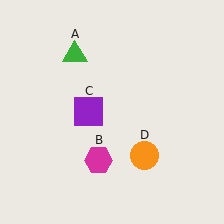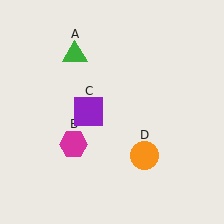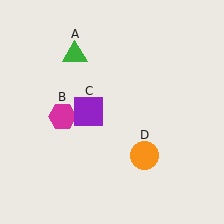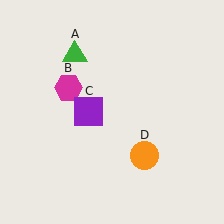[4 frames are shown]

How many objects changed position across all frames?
1 object changed position: magenta hexagon (object B).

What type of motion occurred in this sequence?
The magenta hexagon (object B) rotated clockwise around the center of the scene.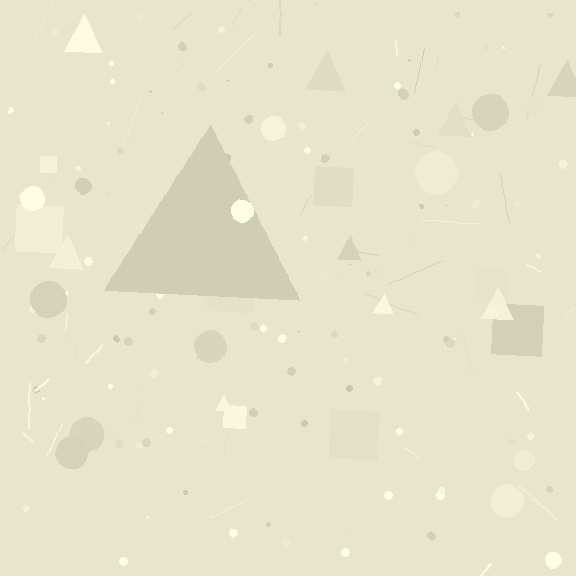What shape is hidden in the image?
A triangle is hidden in the image.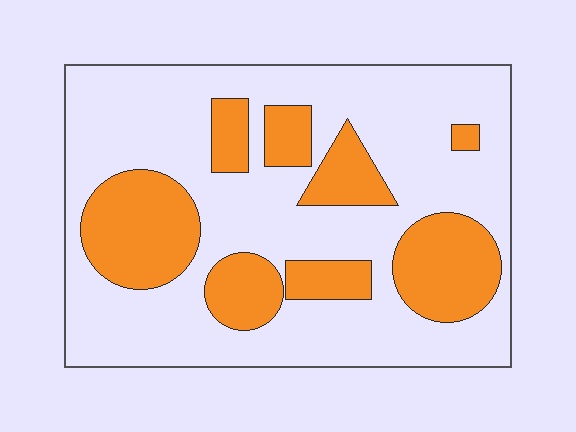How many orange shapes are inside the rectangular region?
8.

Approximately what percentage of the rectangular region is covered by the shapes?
Approximately 30%.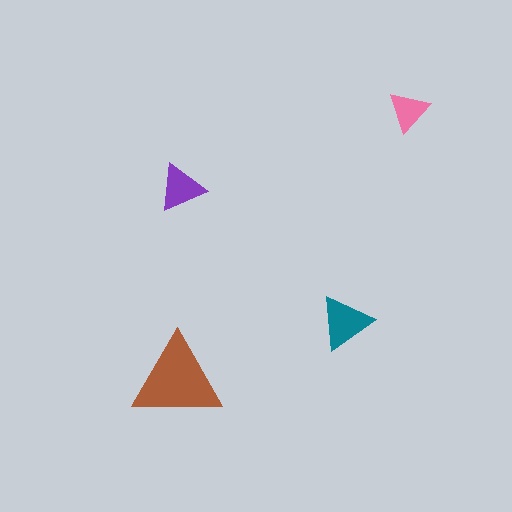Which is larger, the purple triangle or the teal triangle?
The teal one.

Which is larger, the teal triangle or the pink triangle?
The teal one.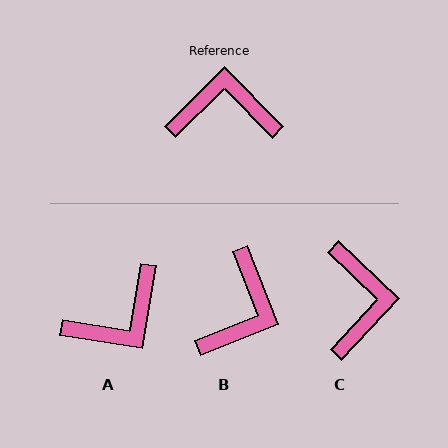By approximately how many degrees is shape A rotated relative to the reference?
Approximately 144 degrees clockwise.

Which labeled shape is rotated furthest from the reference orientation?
A, about 144 degrees away.